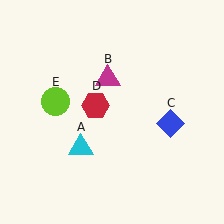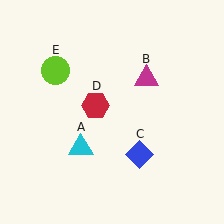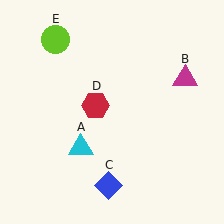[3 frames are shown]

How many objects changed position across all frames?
3 objects changed position: magenta triangle (object B), blue diamond (object C), lime circle (object E).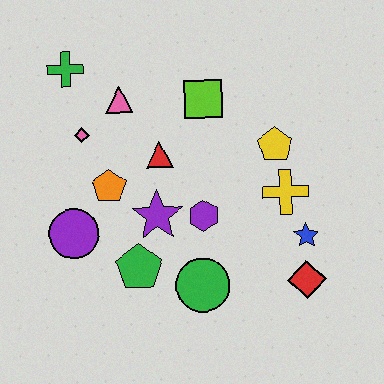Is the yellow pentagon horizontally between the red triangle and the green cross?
No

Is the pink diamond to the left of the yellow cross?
Yes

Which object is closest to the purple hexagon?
The purple star is closest to the purple hexagon.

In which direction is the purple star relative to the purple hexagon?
The purple star is to the left of the purple hexagon.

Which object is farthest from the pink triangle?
The red diamond is farthest from the pink triangle.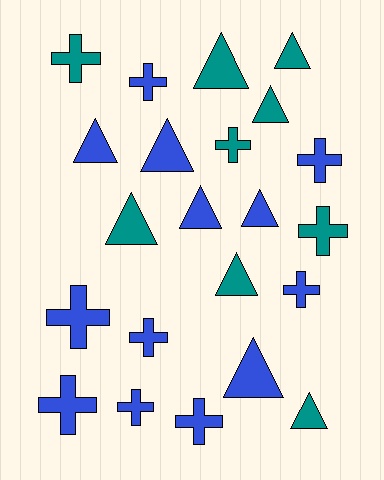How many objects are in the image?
There are 22 objects.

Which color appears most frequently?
Blue, with 13 objects.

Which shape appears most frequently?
Triangle, with 11 objects.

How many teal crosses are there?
There are 3 teal crosses.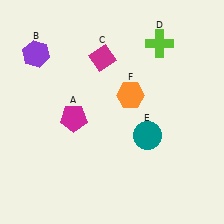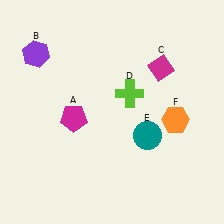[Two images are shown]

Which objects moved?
The objects that moved are: the magenta diamond (C), the lime cross (D), the orange hexagon (F).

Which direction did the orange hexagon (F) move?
The orange hexagon (F) moved right.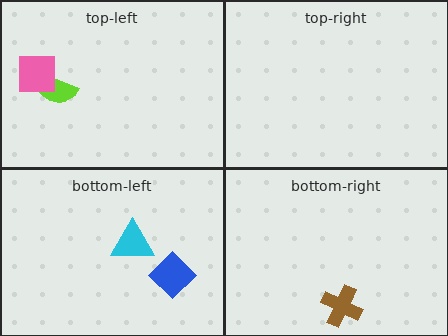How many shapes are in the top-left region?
2.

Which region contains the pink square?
The top-left region.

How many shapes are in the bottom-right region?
1.